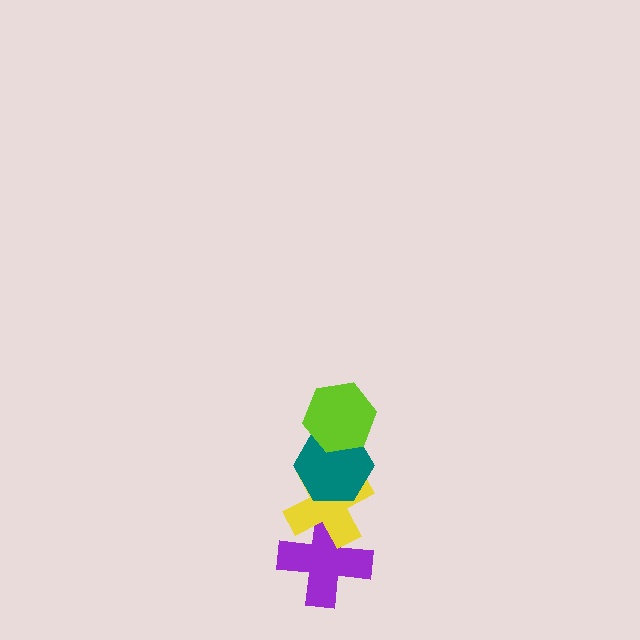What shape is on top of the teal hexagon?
The lime hexagon is on top of the teal hexagon.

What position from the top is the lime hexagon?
The lime hexagon is 1st from the top.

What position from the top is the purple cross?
The purple cross is 4th from the top.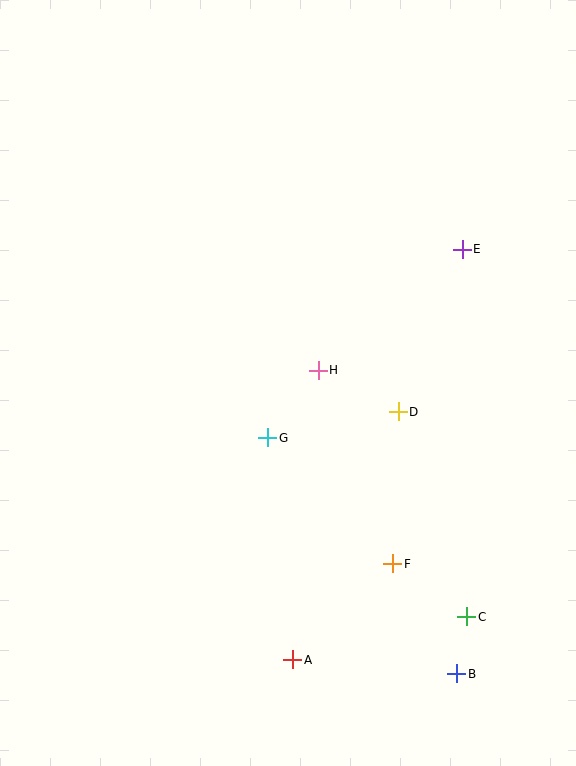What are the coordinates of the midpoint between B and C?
The midpoint between B and C is at (462, 645).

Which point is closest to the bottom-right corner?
Point B is closest to the bottom-right corner.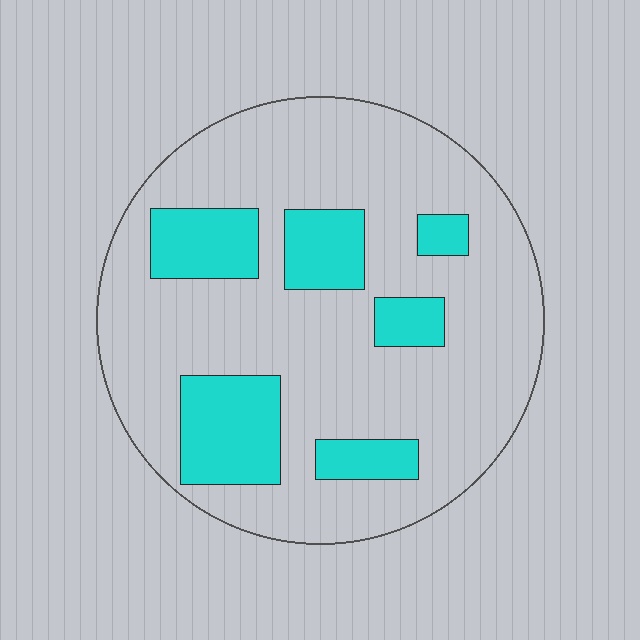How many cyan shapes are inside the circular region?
6.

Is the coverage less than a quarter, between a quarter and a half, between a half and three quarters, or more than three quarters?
Less than a quarter.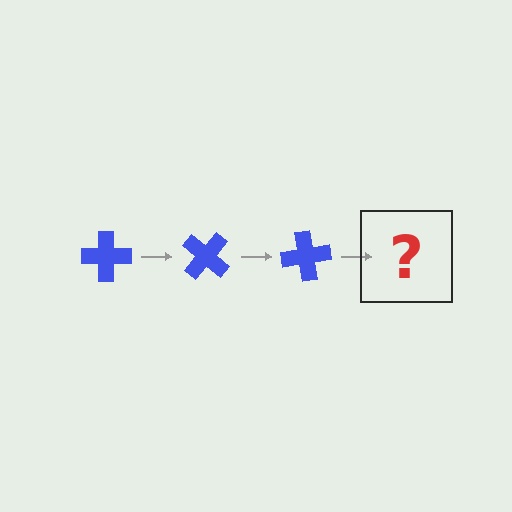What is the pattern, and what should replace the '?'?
The pattern is that the cross rotates 40 degrees each step. The '?' should be a blue cross rotated 120 degrees.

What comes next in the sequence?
The next element should be a blue cross rotated 120 degrees.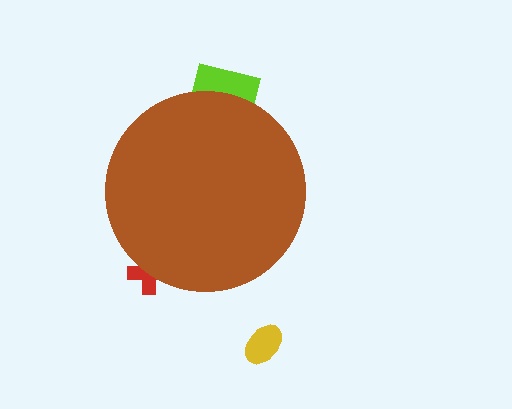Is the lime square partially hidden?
Yes, the lime square is partially hidden behind the brown circle.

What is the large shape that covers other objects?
A brown circle.